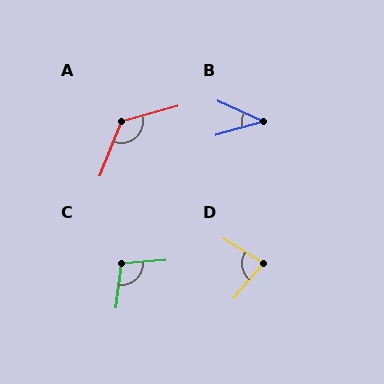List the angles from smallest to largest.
B (40°), D (81°), C (102°), A (127°).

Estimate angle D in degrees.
Approximately 81 degrees.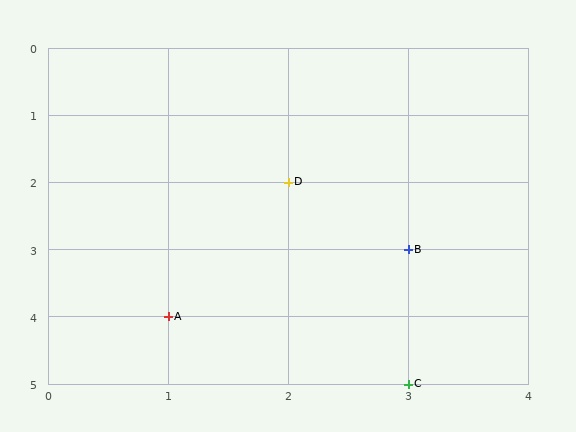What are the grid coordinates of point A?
Point A is at grid coordinates (1, 4).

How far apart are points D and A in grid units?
Points D and A are 1 column and 2 rows apart (about 2.2 grid units diagonally).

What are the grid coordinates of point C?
Point C is at grid coordinates (3, 5).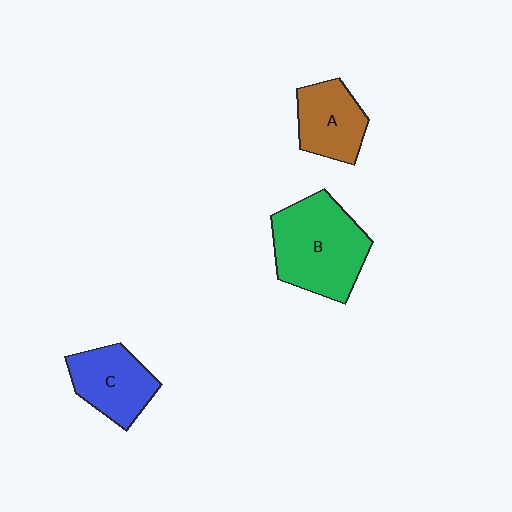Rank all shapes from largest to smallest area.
From largest to smallest: B (green), C (blue), A (brown).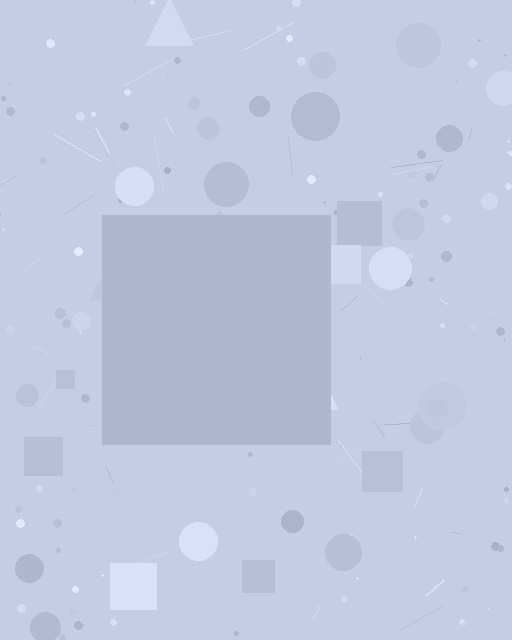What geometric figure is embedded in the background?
A square is embedded in the background.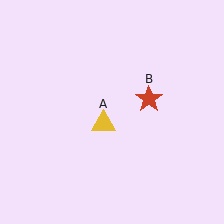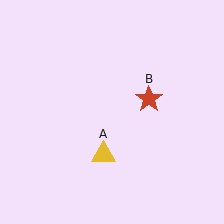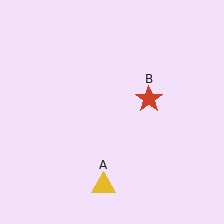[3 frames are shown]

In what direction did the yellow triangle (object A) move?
The yellow triangle (object A) moved down.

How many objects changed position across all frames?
1 object changed position: yellow triangle (object A).